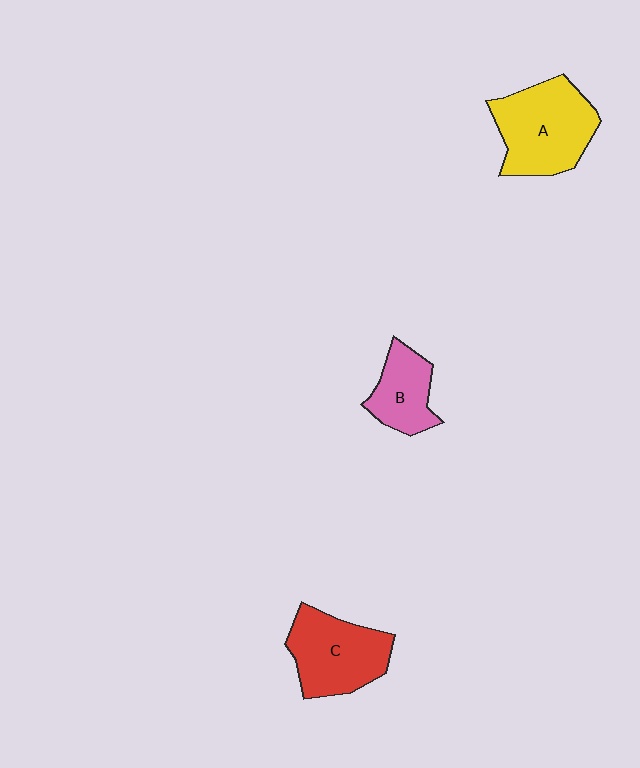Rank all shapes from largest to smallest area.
From largest to smallest: A (yellow), C (red), B (pink).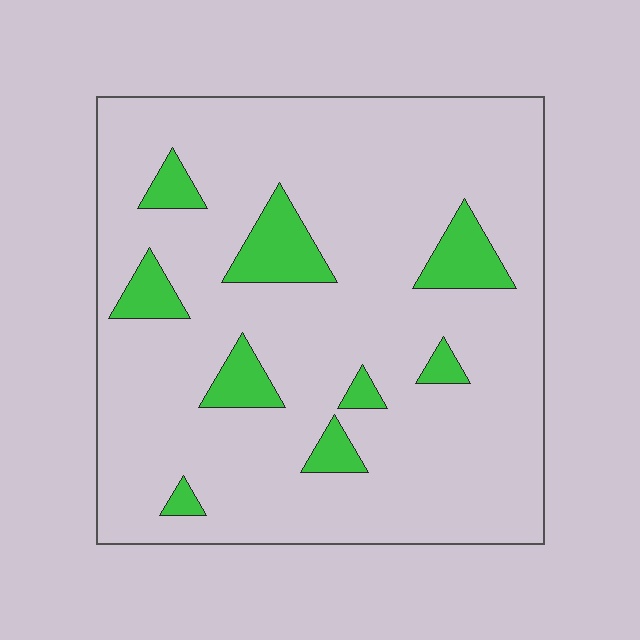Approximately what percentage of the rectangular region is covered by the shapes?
Approximately 10%.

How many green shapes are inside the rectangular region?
9.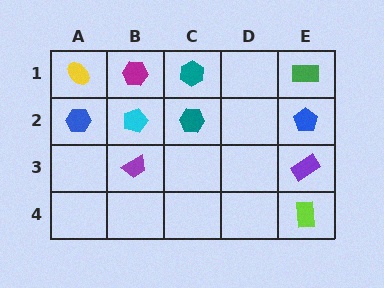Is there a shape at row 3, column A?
No, that cell is empty.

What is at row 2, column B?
A cyan pentagon.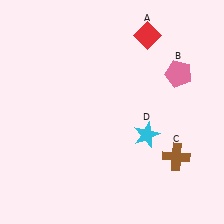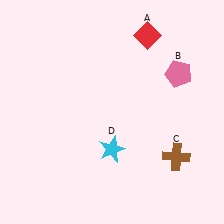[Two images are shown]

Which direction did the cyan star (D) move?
The cyan star (D) moved left.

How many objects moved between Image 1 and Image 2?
1 object moved between the two images.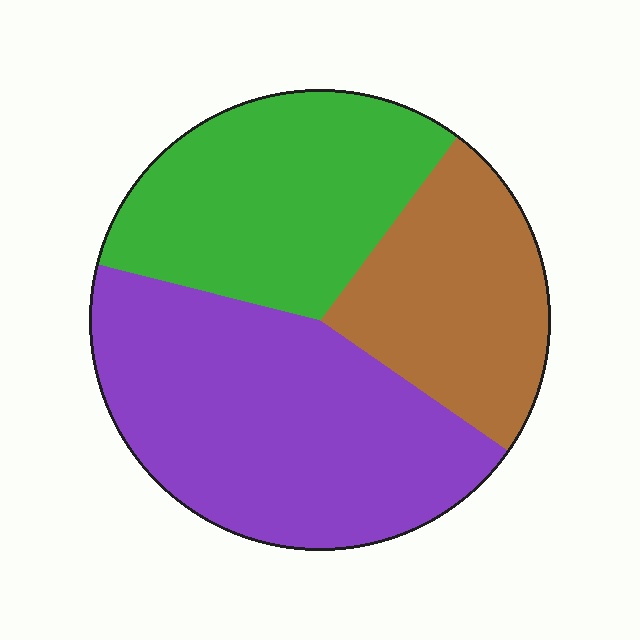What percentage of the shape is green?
Green covers about 30% of the shape.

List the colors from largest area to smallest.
From largest to smallest: purple, green, brown.